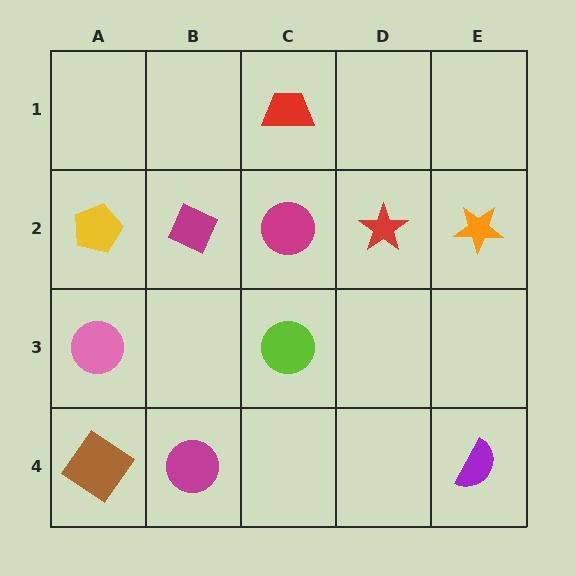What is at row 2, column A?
A yellow pentagon.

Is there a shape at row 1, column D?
No, that cell is empty.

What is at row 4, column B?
A magenta circle.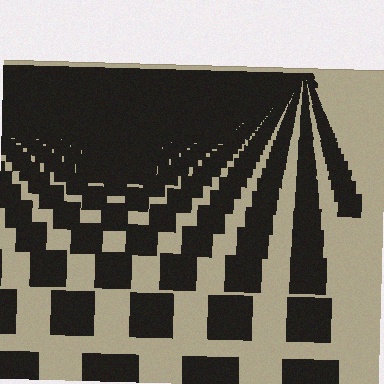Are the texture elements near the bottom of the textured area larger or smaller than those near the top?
Larger. Near the bottom, elements are closer to the viewer and appear at a bigger on-screen size.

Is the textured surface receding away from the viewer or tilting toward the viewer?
The surface is receding away from the viewer. Texture elements get smaller and denser toward the top.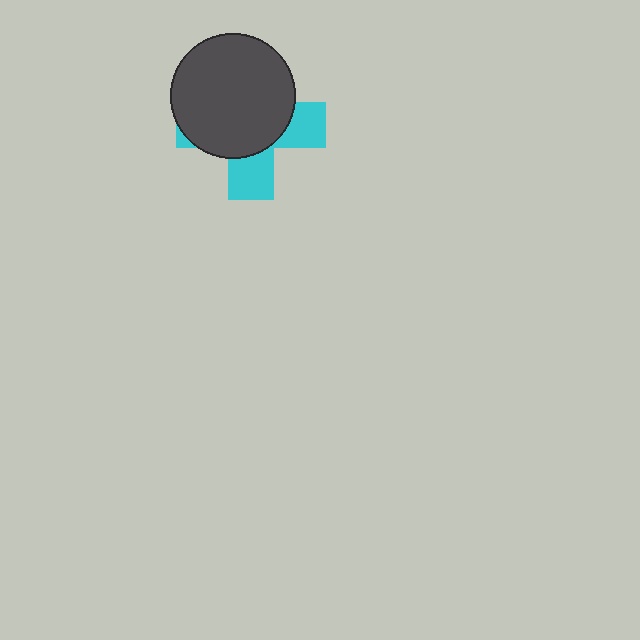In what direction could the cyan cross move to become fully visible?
The cyan cross could move toward the lower-right. That would shift it out from behind the dark gray circle entirely.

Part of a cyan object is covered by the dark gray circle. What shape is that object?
It is a cross.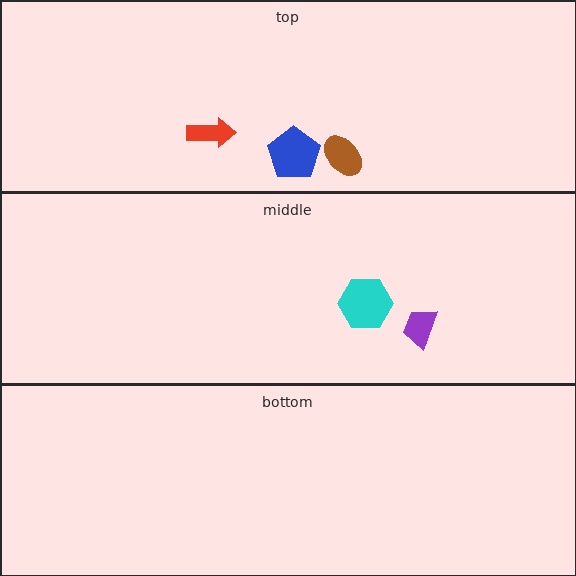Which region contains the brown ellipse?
The top region.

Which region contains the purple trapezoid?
The middle region.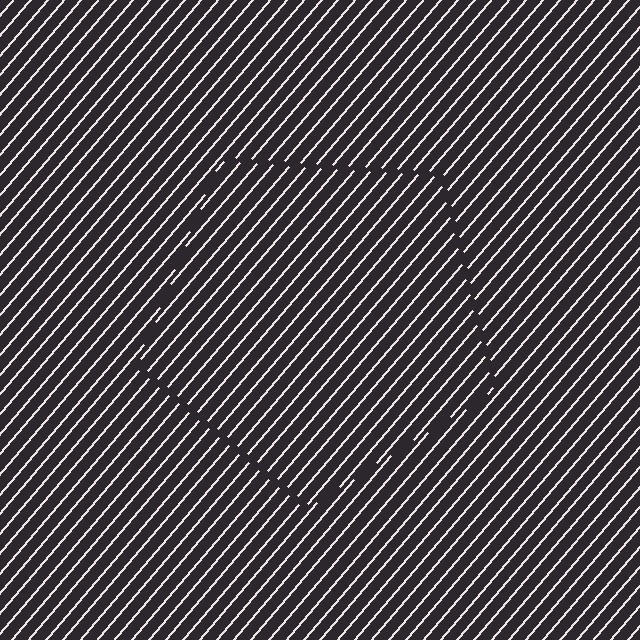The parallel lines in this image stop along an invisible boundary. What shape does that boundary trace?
An illusory pentagon. The interior of the shape contains the same grating, shifted by half a period — the contour is defined by the phase discontinuity where line-ends from the inner and outer gratings abut.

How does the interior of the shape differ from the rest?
The interior of the shape contains the same grating, shifted by half a period — the contour is defined by the phase discontinuity where line-ends from the inner and outer gratings abut.